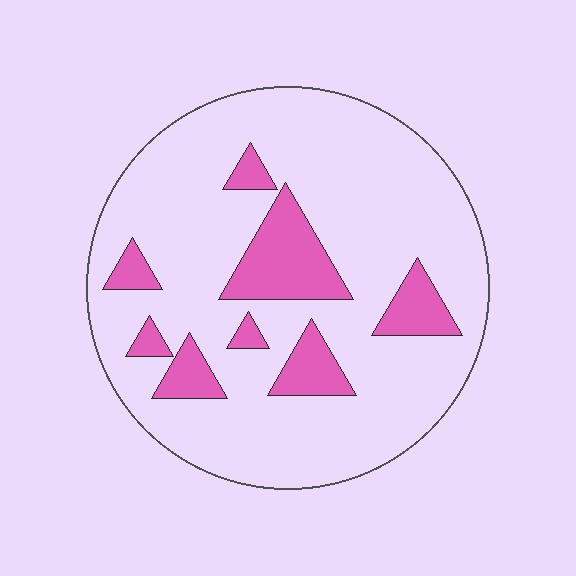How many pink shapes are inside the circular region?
8.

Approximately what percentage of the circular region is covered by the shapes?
Approximately 20%.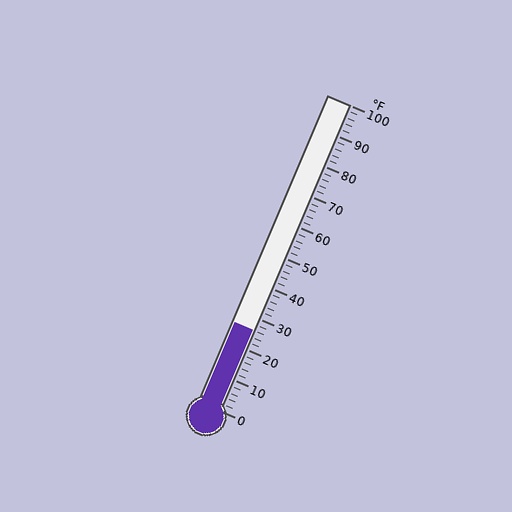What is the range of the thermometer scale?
The thermometer scale ranges from 0°F to 100°F.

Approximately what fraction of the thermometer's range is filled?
The thermometer is filled to approximately 25% of its range.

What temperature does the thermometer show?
The thermometer shows approximately 26°F.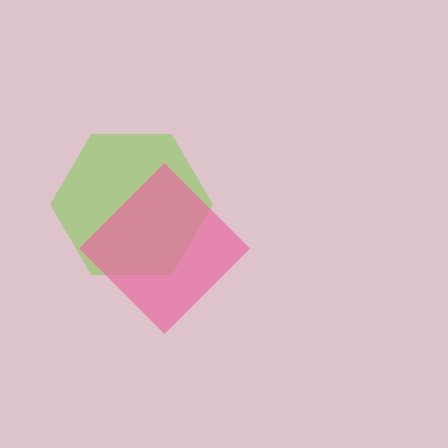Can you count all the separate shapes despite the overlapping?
Yes, there are 2 separate shapes.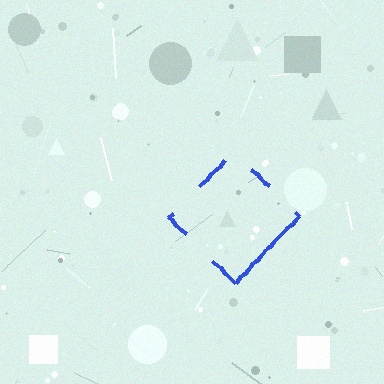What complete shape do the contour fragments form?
The contour fragments form a diamond.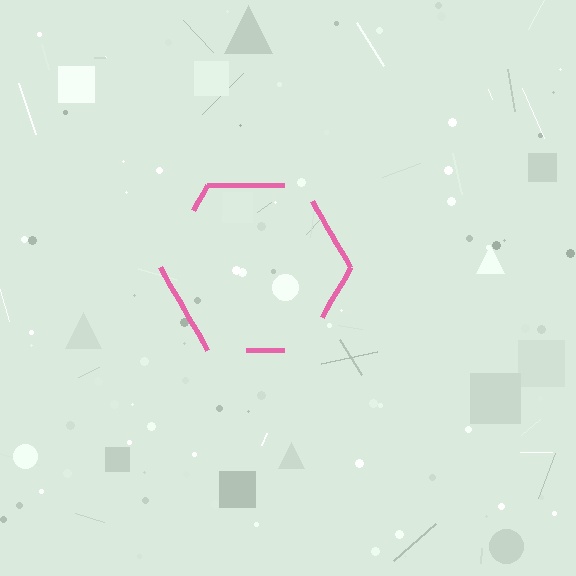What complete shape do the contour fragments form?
The contour fragments form a hexagon.